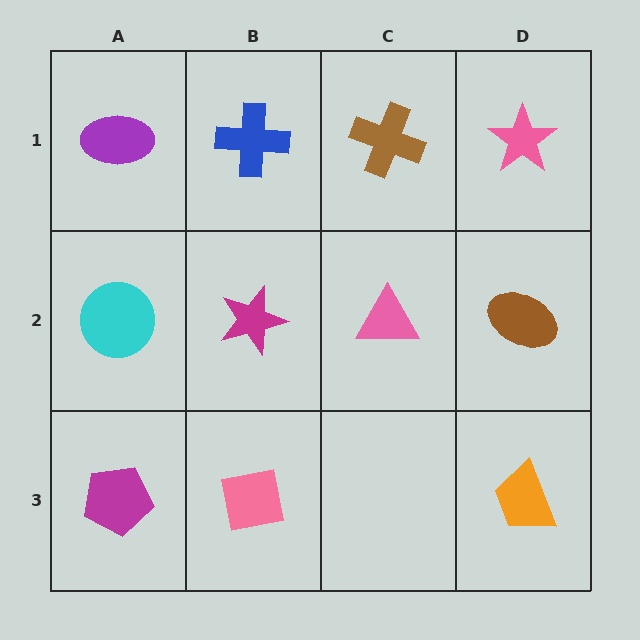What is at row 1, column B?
A blue cross.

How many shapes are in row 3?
3 shapes.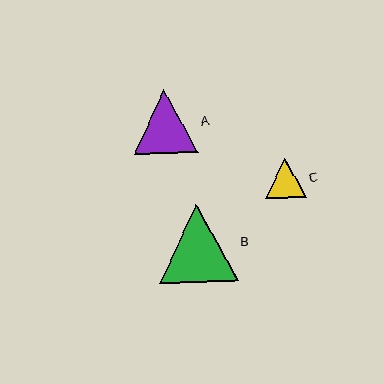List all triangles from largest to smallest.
From largest to smallest: B, A, C.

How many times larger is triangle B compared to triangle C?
Triangle B is approximately 2.0 times the size of triangle C.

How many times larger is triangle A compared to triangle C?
Triangle A is approximately 1.6 times the size of triangle C.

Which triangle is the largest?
Triangle B is the largest with a size of approximately 79 pixels.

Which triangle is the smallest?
Triangle C is the smallest with a size of approximately 40 pixels.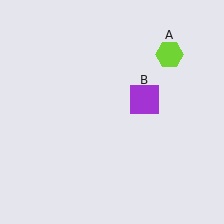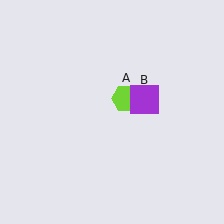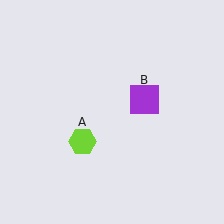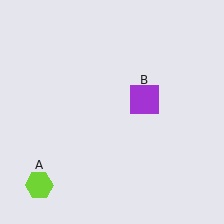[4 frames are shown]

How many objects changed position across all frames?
1 object changed position: lime hexagon (object A).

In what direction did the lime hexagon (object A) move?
The lime hexagon (object A) moved down and to the left.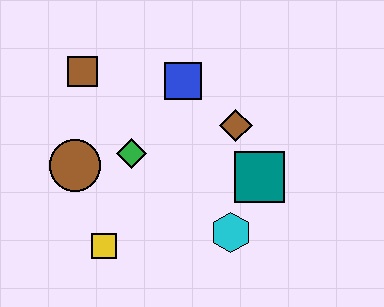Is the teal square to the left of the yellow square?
No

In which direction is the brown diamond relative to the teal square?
The brown diamond is above the teal square.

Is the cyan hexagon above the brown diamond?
No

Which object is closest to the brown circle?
The green diamond is closest to the brown circle.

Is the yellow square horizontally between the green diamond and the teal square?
No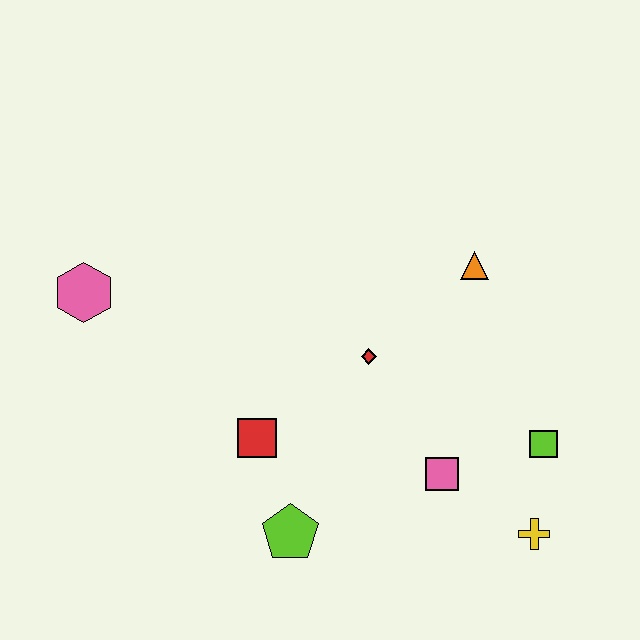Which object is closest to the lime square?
The yellow cross is closest to the lime square.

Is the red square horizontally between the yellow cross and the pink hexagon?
Yes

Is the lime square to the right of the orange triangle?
Yes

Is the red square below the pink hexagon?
Yes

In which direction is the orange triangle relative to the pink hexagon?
The orange triangle is to the right of the pink hexagon.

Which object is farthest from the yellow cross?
The pink hexagon is farthest from the yellow cross.